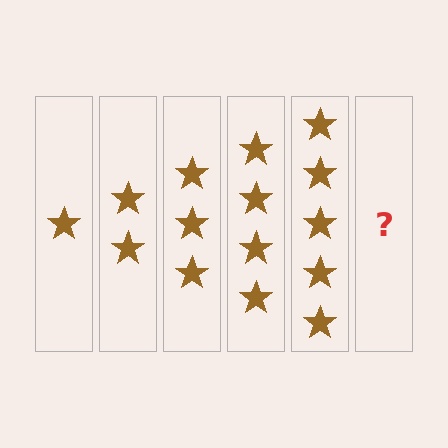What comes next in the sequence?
The next element should be 6 stars.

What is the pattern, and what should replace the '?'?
The pattern is that each step adds one more star. The '?' should be 6 stars.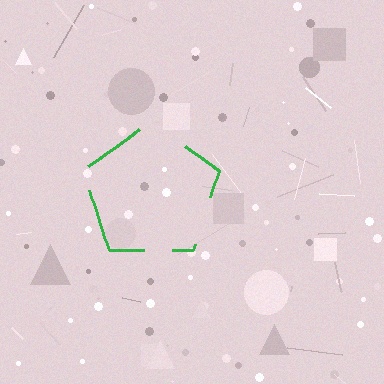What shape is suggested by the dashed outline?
The dashed outline suggests a pentagon.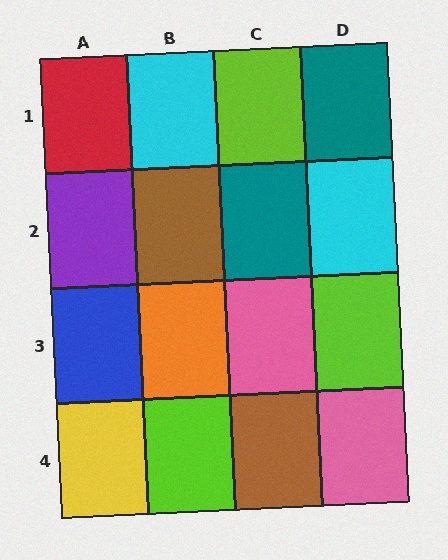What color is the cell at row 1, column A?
Red.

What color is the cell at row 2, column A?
Purple.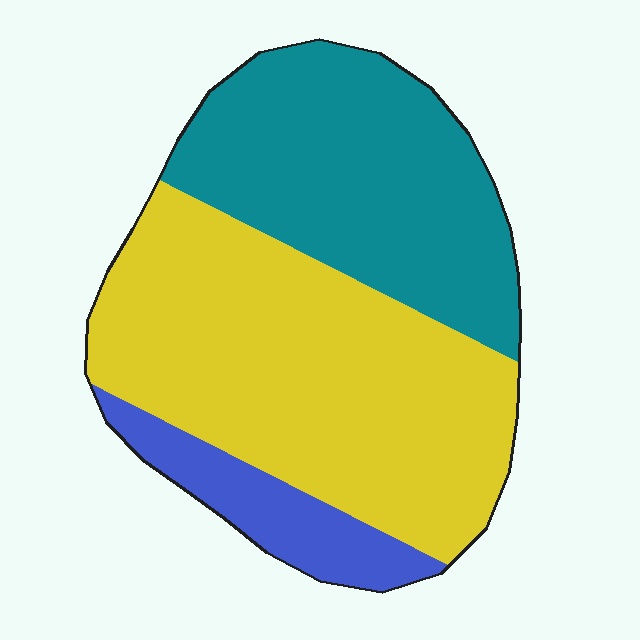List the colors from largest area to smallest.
From largest to smallest: yellow, teal, blue.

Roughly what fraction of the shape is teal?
Teal covers roughly 35% of the shape.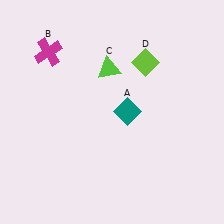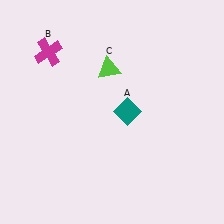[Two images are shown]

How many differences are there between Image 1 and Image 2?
There is 1 difference between the two images.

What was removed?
The lime diamond (D) was removed in Image 2.